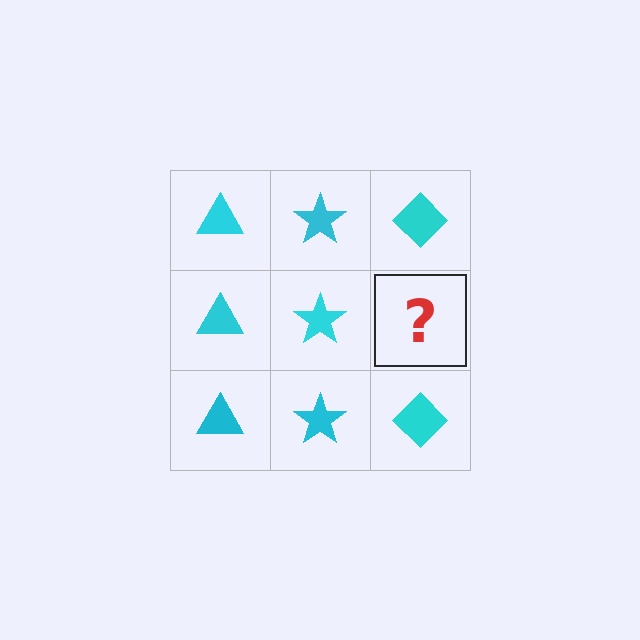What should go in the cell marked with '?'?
The missing cell should contain a cyan diamond.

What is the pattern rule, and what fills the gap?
The rule is that each column has a consistent shape. The gap should be filled with a cyan diamond.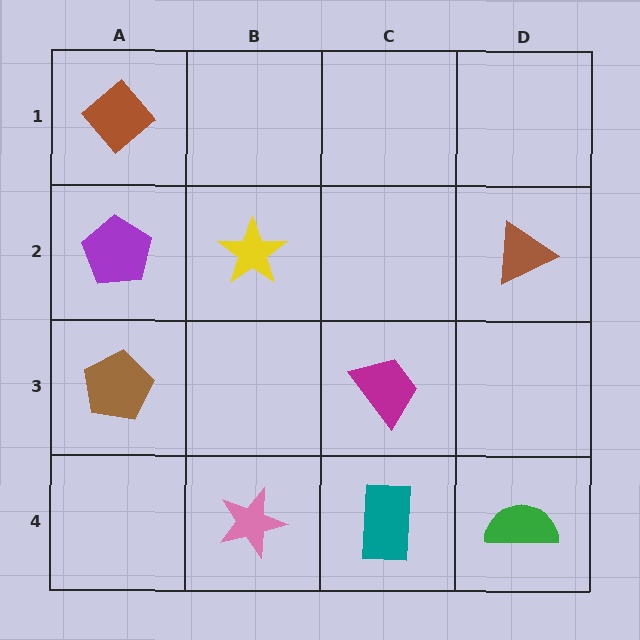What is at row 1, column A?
A brown diamond.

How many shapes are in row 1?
1 shape.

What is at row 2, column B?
A yellow star.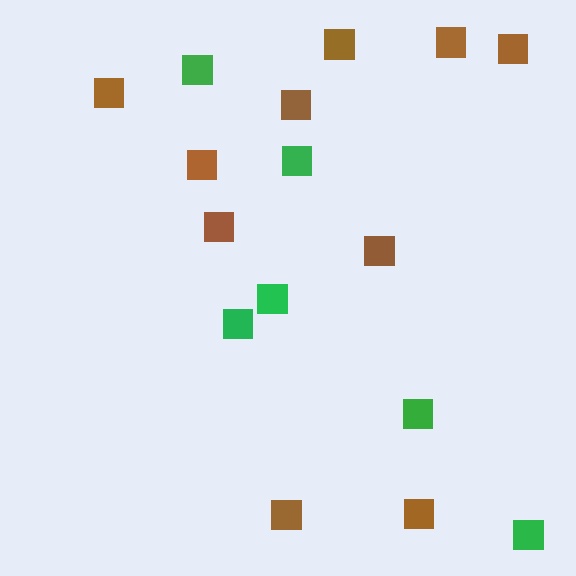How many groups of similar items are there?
There are 2 groups: one group of brown squares (10) and one group of green squares (6).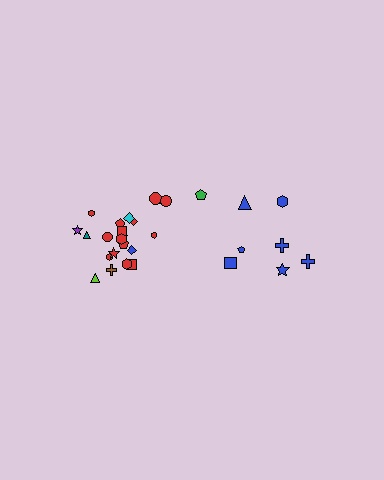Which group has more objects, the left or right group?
The left group.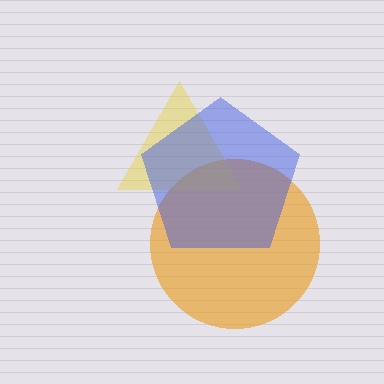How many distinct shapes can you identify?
There are 3 distinct shapes: an orange circle, a yellow triangle, a blue pentagon.